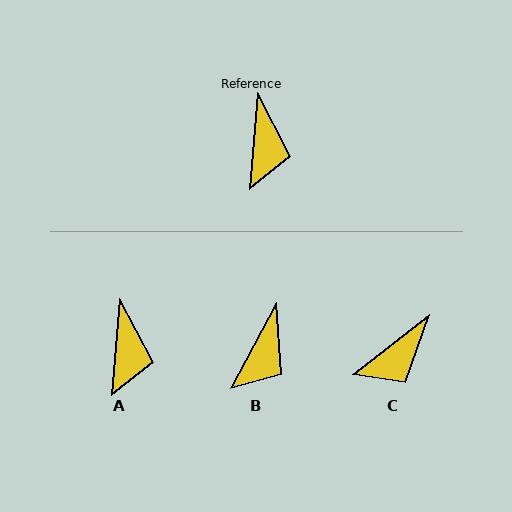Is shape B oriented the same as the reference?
No, it is off by about 23 degrees.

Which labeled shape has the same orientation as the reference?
A.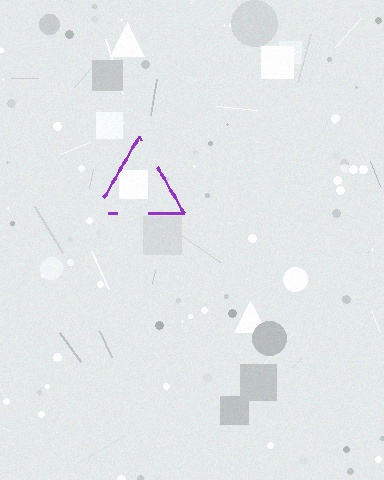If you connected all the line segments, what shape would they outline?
They would outline a triangle.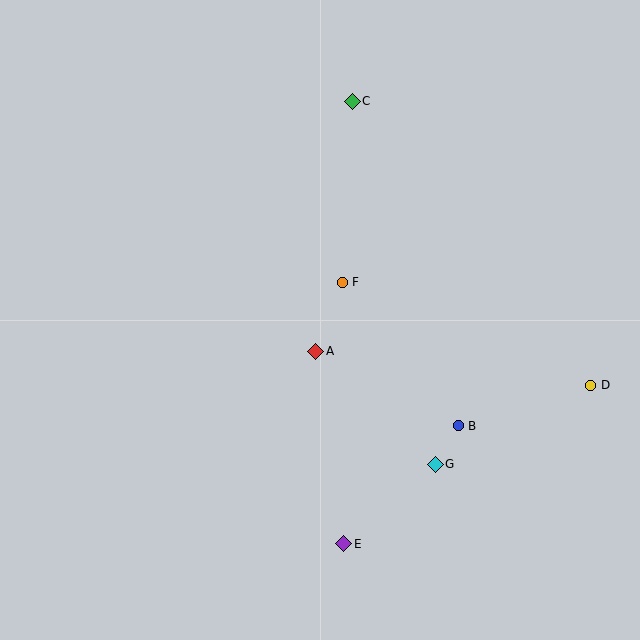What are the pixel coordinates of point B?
Point B is at (458, 426).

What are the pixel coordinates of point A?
Point A is at (316, 351).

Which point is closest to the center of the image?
Point A at (316, 351) is closest to the center.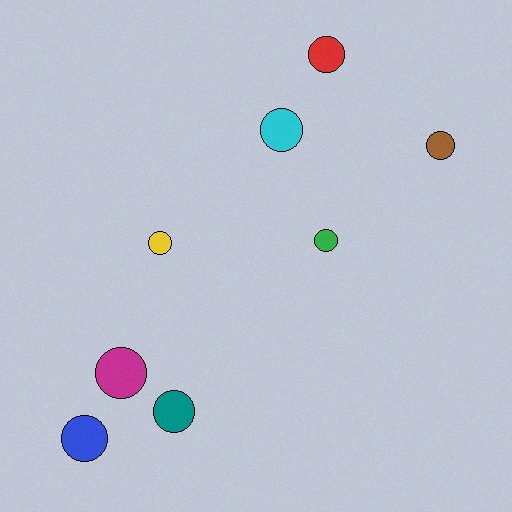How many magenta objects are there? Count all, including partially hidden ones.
There is 1 magenta object.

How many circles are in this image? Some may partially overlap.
There are 8 circles.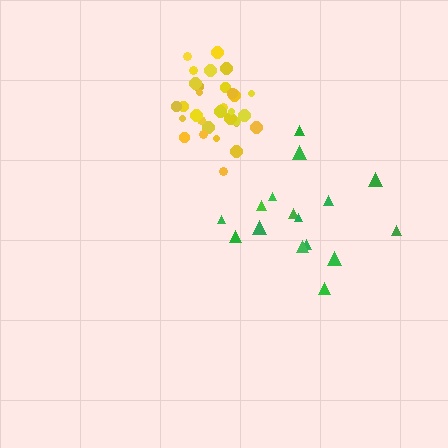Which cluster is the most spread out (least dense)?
Green.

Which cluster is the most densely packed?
Yellow.